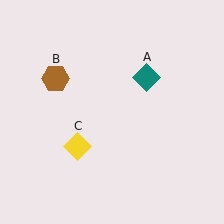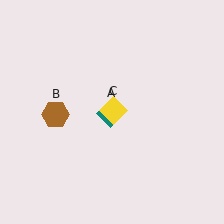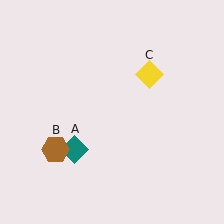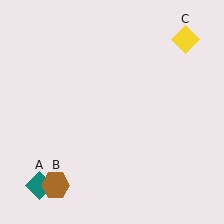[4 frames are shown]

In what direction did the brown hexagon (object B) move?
The brown hexagon (object B) moved down.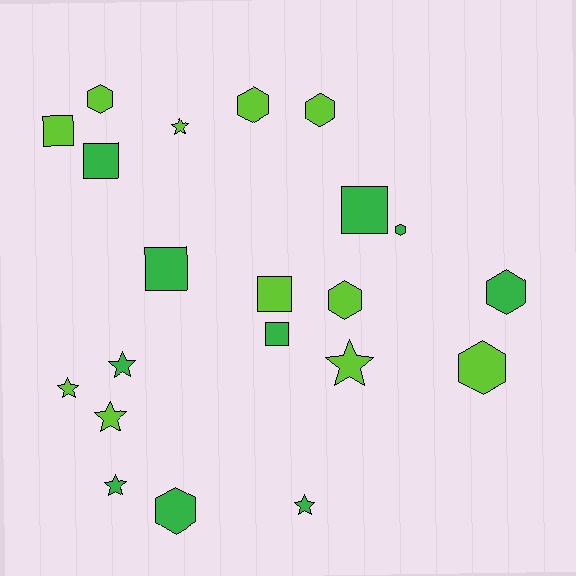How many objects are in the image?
There are 21 objects.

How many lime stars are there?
There are 4 lime stars.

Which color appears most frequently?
Lime, with 11 objects.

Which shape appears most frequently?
Hexagon, with 8 objects.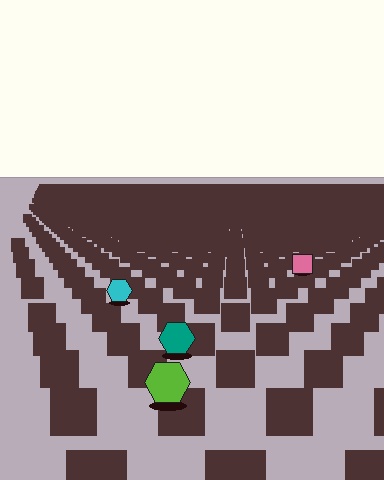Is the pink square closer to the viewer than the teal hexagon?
No. The teal hexagon is closer — you can tell from the texture gradient: the ground texture is coarser near it.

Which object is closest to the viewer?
The lime hexagon is closest. The texture marks near it are larger and more spread out.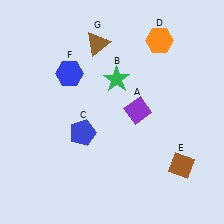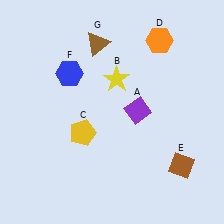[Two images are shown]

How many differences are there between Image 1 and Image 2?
There are 2 differences between the two images.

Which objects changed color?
B changed from green to yellow. C changed from blue to yellow.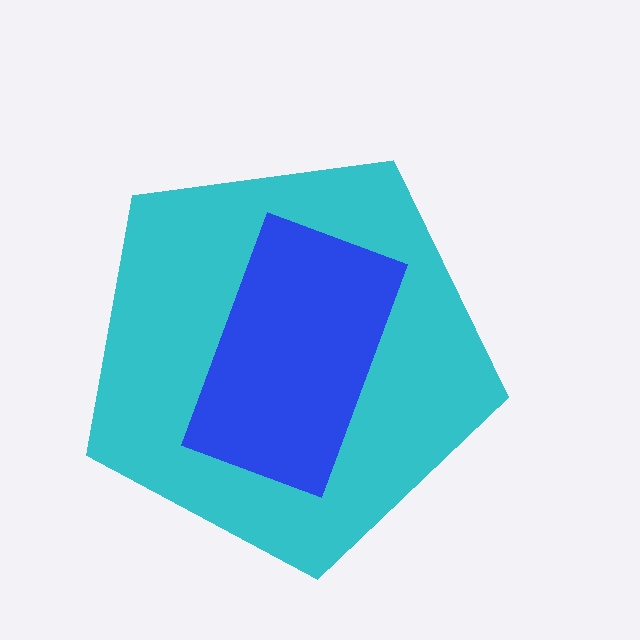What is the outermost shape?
The cyan pentagon.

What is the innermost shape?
The blue rectangle.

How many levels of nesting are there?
2.